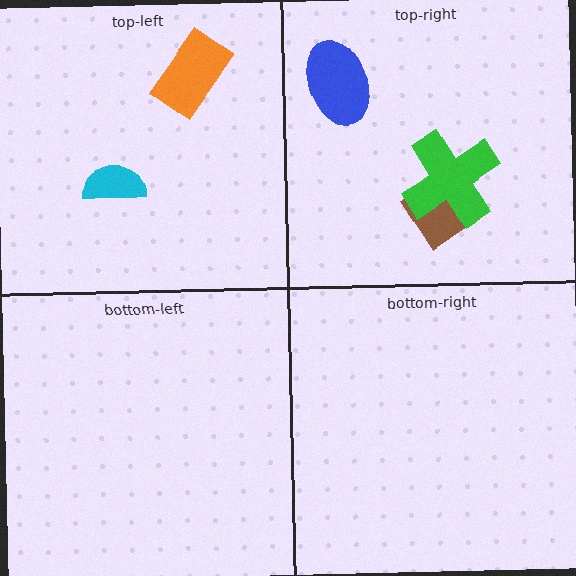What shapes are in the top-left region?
The cyan semicircle, the orange rectangle.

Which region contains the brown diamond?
The top-right region.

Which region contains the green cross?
The top-right region.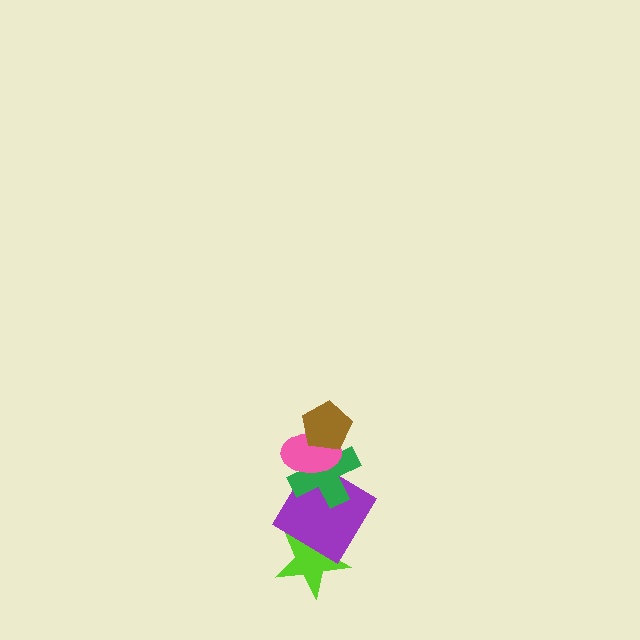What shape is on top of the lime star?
The purple diamond is on top of the lime star.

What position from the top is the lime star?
The lime star is 5th from the top.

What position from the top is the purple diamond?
The purple diamond is 4th from the top.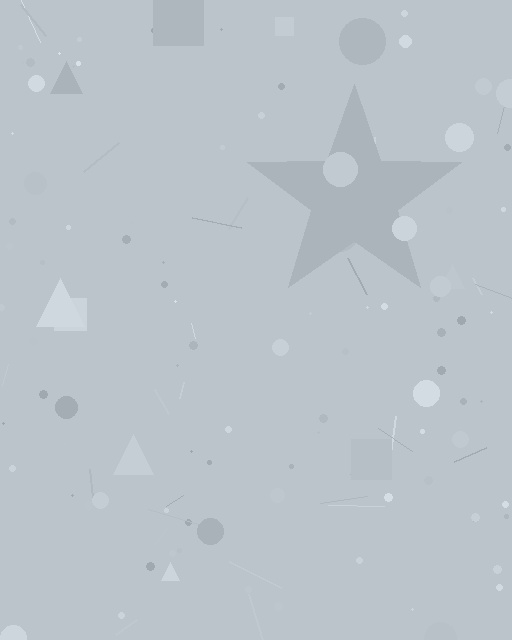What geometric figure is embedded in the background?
A star is embedded in the background.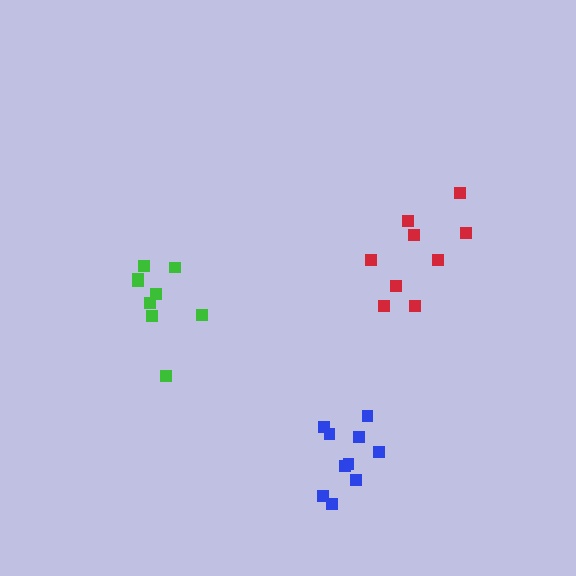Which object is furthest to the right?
The red cluster is rightmost.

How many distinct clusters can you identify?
There are 3 distinct clusters.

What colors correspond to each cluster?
The clusters are colored: blue, green, red.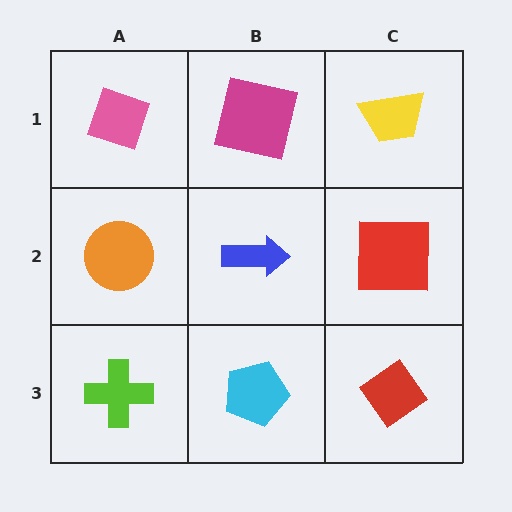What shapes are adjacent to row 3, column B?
A blue arrow (row 2, column B), a lime cross (row 3, column A), a red diamond (row 3, column C).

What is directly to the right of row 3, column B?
A red diamond.